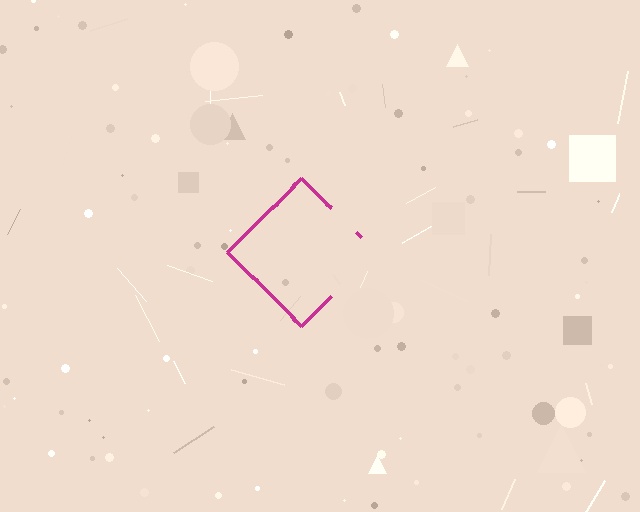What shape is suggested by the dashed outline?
The dashed outline suggests a diamond.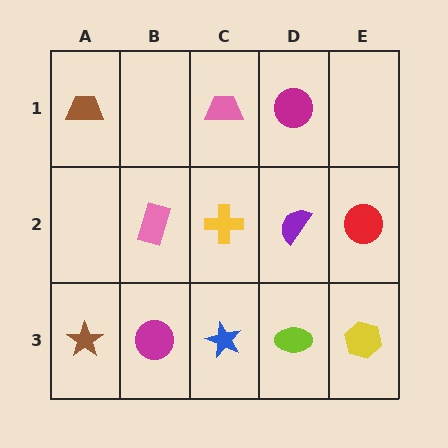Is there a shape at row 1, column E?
No, that cell is empty.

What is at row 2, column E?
A red circle.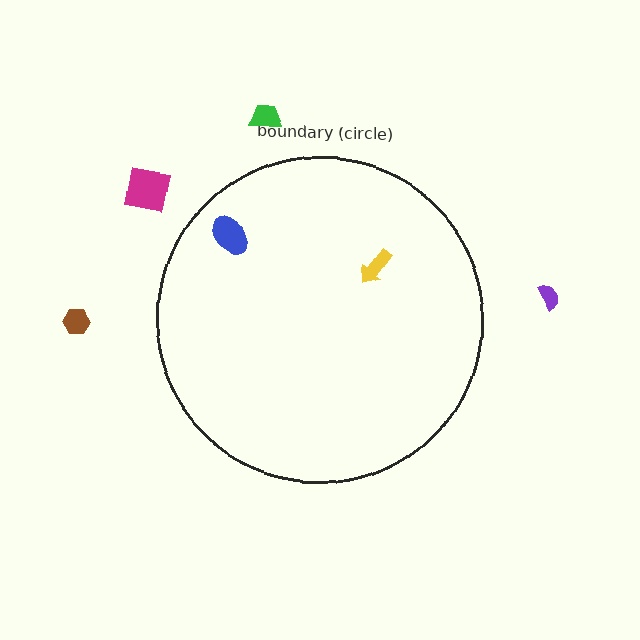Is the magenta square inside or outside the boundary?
Outside.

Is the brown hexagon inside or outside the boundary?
Outside.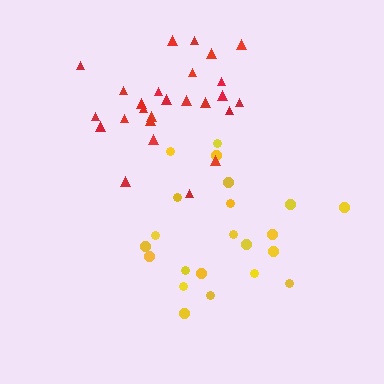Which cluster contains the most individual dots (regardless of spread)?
Red (26).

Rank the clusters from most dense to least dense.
red, yellow.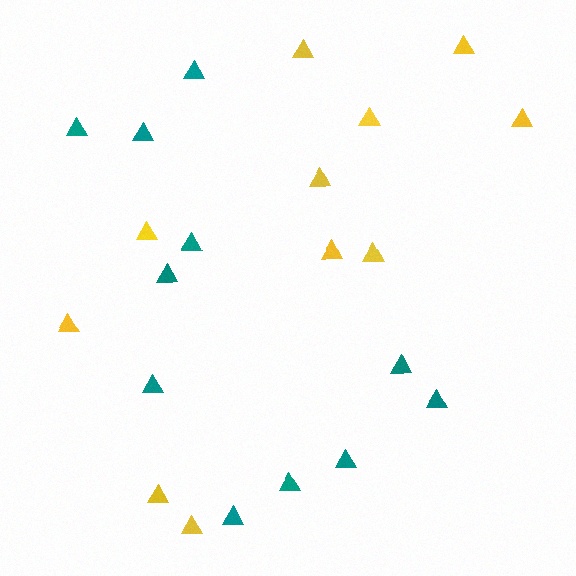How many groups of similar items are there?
There are 2 groups: one group of teal triangles (11) and one group of yellow triangles (11).